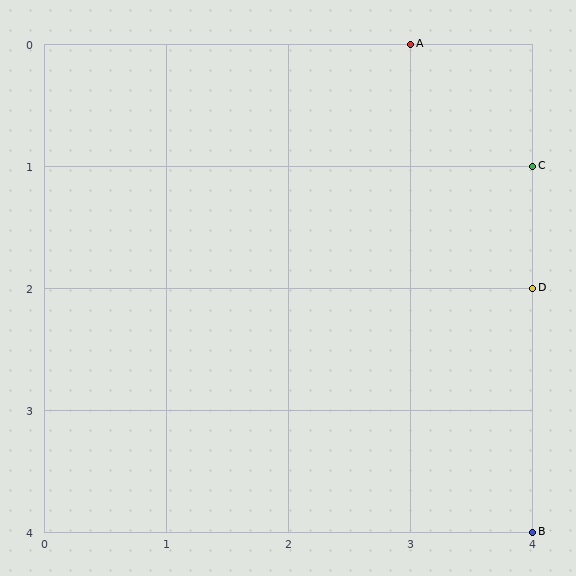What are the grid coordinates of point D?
Point D is at grid coordinates (4, 2).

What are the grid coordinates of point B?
Point B is at grid coordinates (4, 4).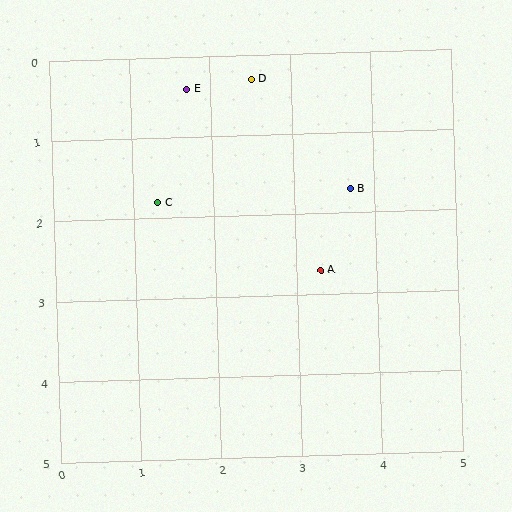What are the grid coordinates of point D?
Point D is at approximately (2.5, 0.3).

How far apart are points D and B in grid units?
Points D and B are about 1.8 grid units apart.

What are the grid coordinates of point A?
Point A is at approximately (3.3, 2.7).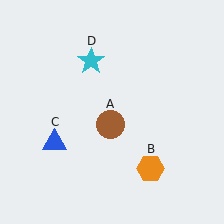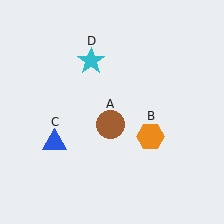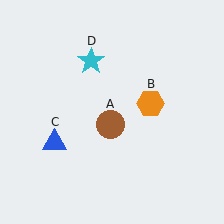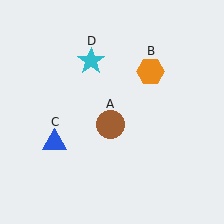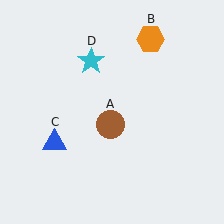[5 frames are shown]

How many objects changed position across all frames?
1 object changed position: orange hexagon (object B).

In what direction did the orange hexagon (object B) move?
The orange hexagon (object B) moved up.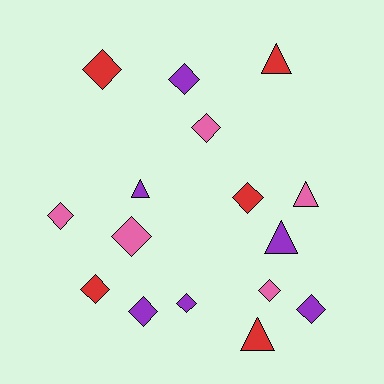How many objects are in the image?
There are 16 objects.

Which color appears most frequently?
Purple, with 6 objects.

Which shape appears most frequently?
Diamond, with 11 objects.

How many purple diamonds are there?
There are 4 purple diamonds.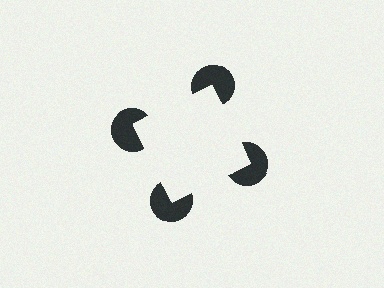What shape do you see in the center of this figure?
An illusory square — its edges are inferred from the aligned wedge cuts in the pac-man discs, not physically drawn.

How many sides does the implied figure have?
4 sides.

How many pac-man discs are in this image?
There are 4 — one at each vertex of the illusory square.